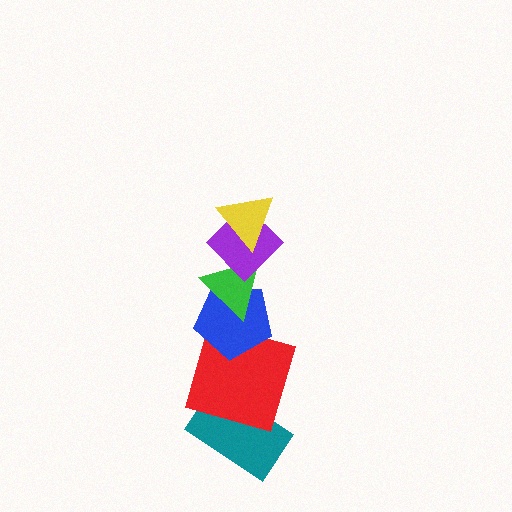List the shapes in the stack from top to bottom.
From top to bottom: the yellow triangle, the purple diamond, the green triangle, the blue pentagon, the red square, the teal rectangle.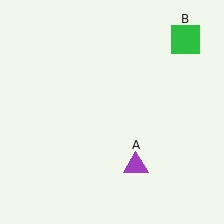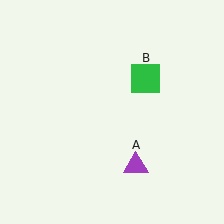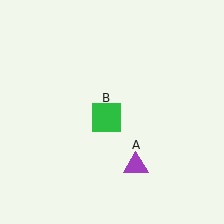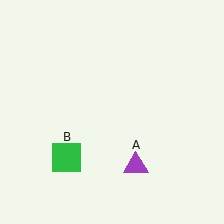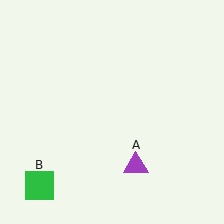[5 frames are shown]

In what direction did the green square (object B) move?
The green square (object B) moved down and to the left.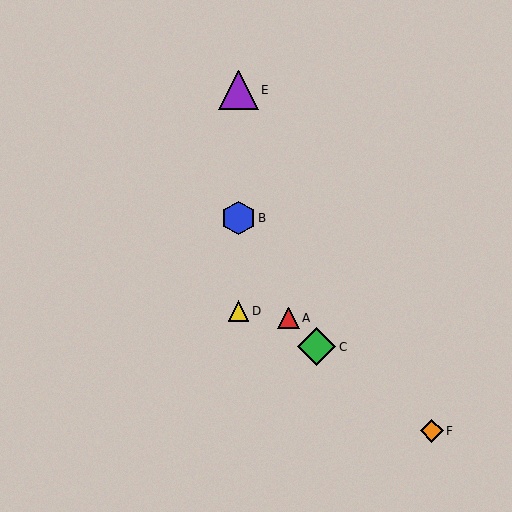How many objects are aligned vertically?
3 objects (B, D, E) are aligned vertically.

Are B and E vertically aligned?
Yes, both are at x≈238.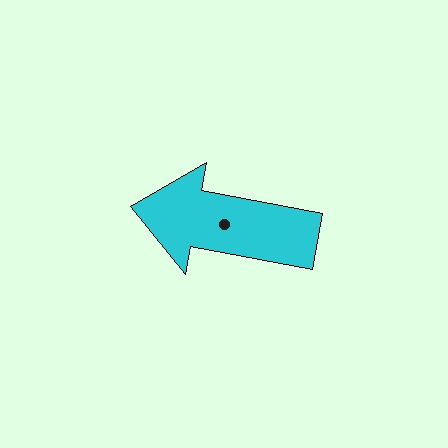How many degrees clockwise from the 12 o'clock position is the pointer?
Approximately 281 degrees.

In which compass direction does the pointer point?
West.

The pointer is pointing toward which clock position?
Roughly 9 o'clock.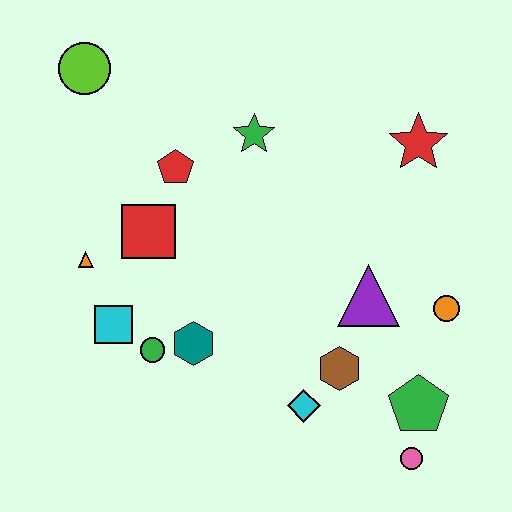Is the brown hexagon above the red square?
No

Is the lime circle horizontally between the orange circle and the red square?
No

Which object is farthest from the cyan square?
The red star is farthest from the cyan square.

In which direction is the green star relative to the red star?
The green star is to the left of the red star.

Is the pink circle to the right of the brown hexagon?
Yes